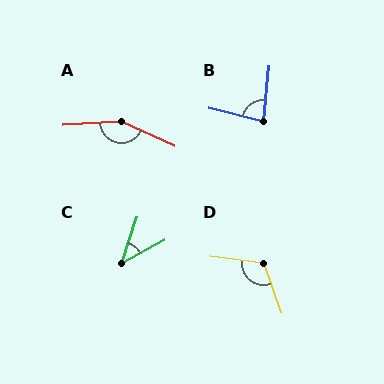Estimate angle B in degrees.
Approximately 82 degrees.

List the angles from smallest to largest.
C (43°), B (82°), D (116°), A (152°).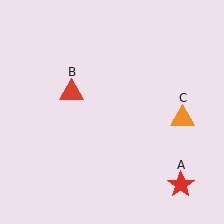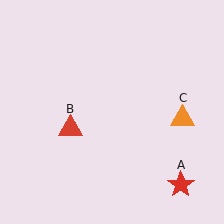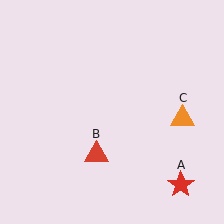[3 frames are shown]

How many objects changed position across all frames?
1 object changed position: red triangle (object B).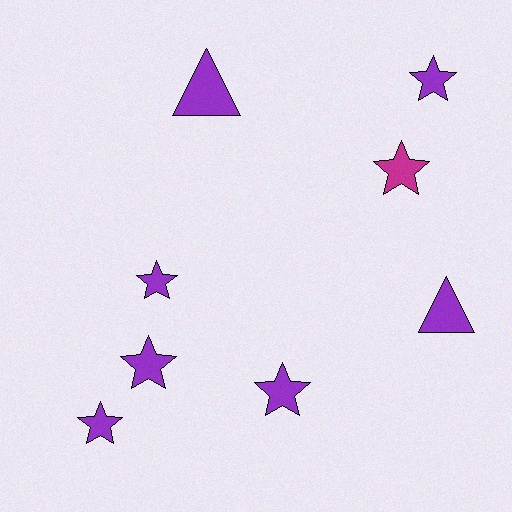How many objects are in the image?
There are 8 objects.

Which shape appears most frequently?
Star, with 6 objects.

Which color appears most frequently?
Purple, with 7 objects.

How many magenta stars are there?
There is 1 magenta star.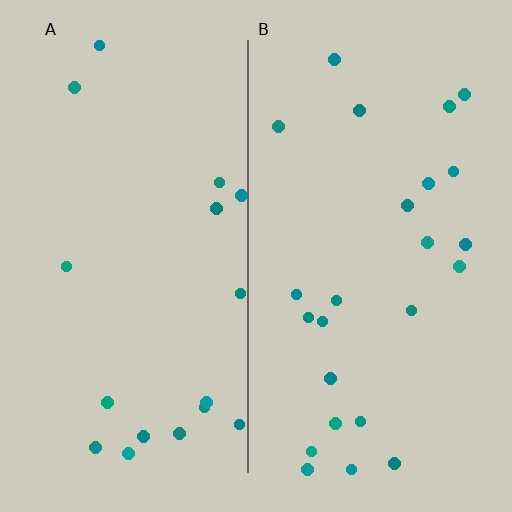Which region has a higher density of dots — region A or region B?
B (the right).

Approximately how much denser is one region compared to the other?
Approximately 1.4× — region B over region A.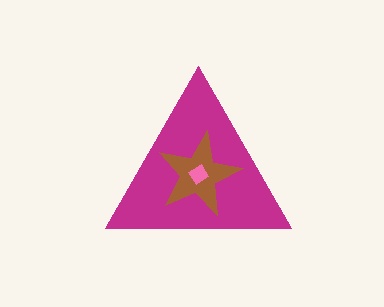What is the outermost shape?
The magenta triangle.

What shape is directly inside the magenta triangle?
The brown star.